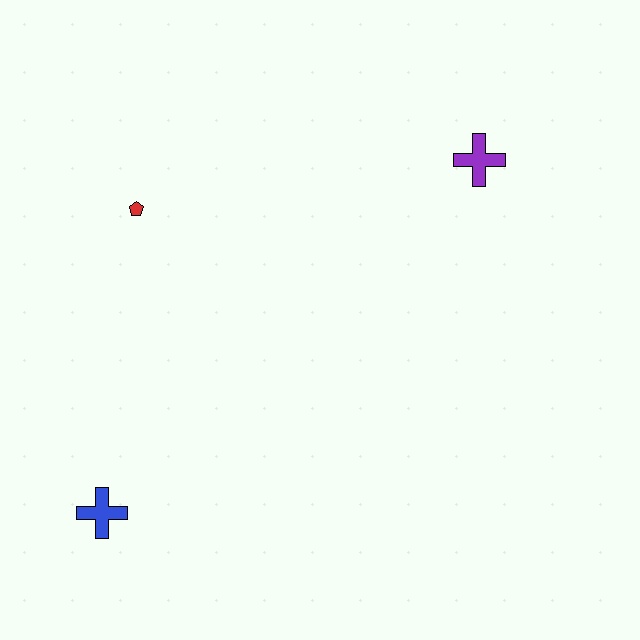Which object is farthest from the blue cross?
The purple cross is farthest from the blue cross.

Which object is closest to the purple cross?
The red pentagon is closest to the purple cross.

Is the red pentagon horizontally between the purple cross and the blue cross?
Yes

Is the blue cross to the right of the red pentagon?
No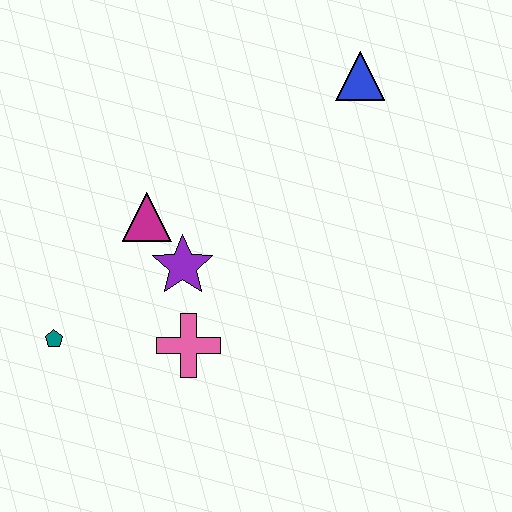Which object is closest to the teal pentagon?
The pink cross is closest to the teal pentagon.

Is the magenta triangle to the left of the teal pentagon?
No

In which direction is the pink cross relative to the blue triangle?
The pink cross is below the blue triangle.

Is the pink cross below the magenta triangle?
Yes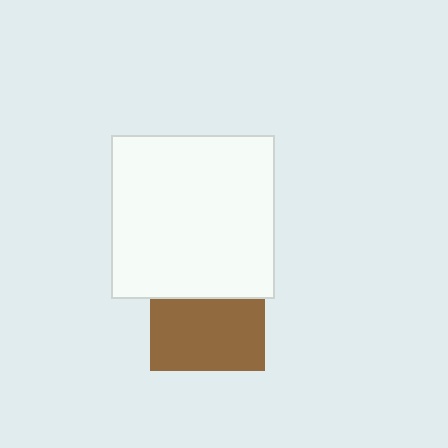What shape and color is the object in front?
The object in front is a white square.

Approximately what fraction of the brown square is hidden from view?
Roughly 38% of the brown square is hidden behind the white square.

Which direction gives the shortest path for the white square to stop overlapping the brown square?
Moving up gives the shortest separation.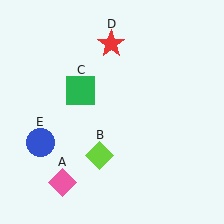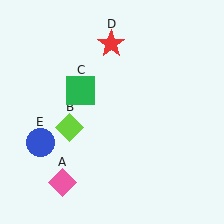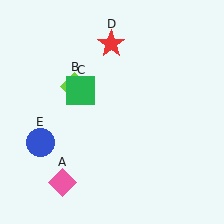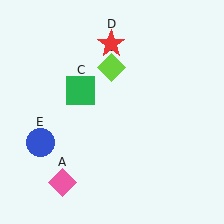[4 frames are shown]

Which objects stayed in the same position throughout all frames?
Pink diamond (object A) and green square (object C) and red star (object D) and blue circle (object E) remained stationary.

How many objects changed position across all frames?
1 object changed position: lime diamond (object B).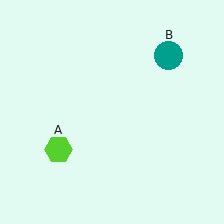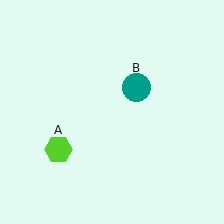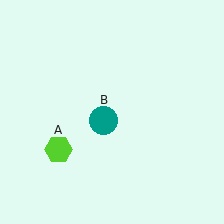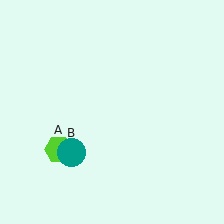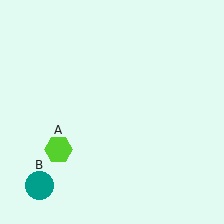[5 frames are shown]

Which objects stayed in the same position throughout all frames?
Lime hexagon (object A) remained stationary.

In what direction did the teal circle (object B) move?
The teal circle (object B) moved down and to the left.